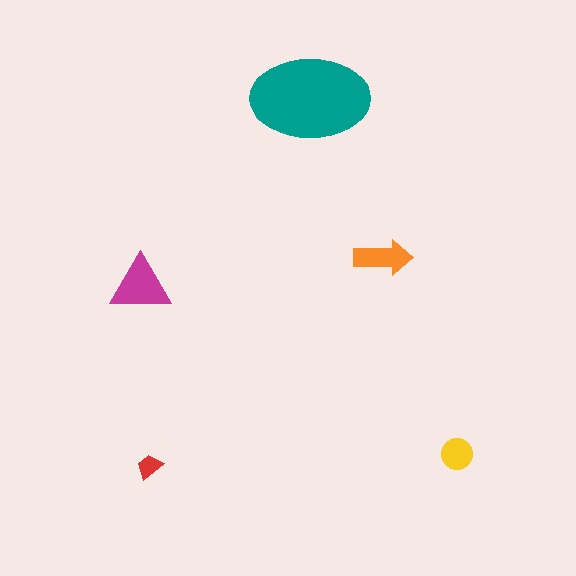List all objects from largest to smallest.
The teal ellipse, the magenta triangle, the orange arrow, the yellow circle, the red trapezoid.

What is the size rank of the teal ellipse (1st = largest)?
1st.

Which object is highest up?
The teal ellipse is topmost.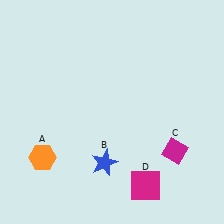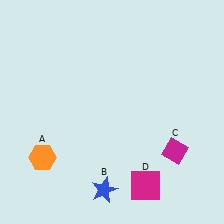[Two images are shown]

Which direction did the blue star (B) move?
The blue star (B) moved down.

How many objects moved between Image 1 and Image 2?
1 object moved between the two images.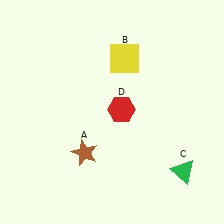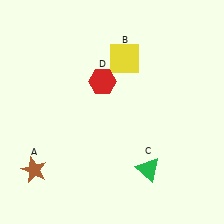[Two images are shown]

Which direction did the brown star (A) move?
The brown star (A) moved left.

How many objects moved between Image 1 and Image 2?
3 objects moved between the two images.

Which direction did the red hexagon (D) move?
The red hexagon (D) moved up.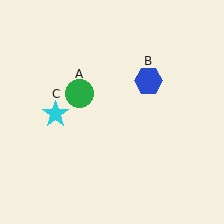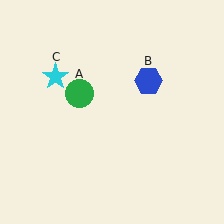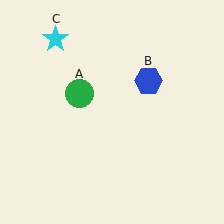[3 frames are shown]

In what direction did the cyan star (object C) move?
The cyan star (object C) moved up.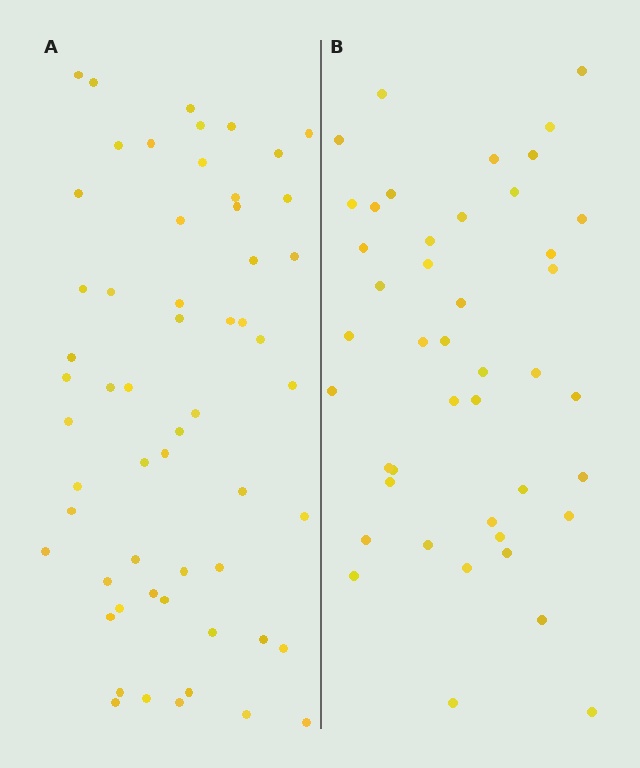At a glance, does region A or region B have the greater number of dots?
Region A (the left region) has more dots.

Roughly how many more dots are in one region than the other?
Region A has approximately 15 more dots than region B.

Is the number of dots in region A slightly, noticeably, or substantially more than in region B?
Region A has noticeably more, but not dramatically so. The ratio is roughly 1.3 to 1.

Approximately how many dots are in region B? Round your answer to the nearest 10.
About 40 dots. (The exact count is 44, which rounds to 40.)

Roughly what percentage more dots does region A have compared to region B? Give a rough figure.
About 30% more.